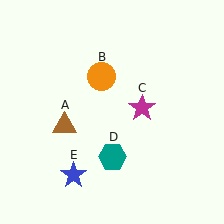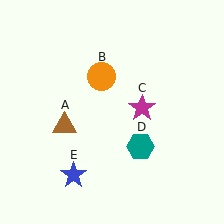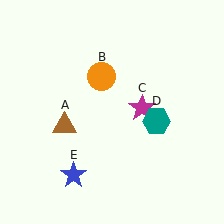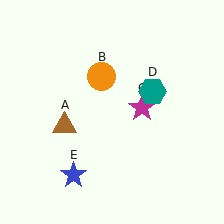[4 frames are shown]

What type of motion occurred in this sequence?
The teal hexagon (object D) rotated counterclockwise around the center of the scene.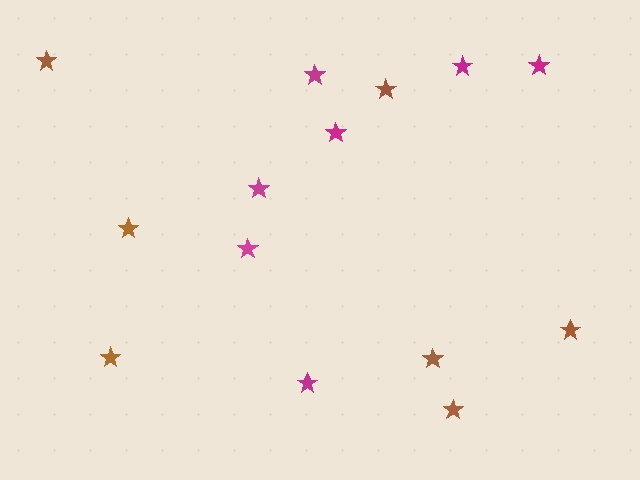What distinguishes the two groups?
There are 2 groups: one group of magenta stars (7) and one group of brown stars (7).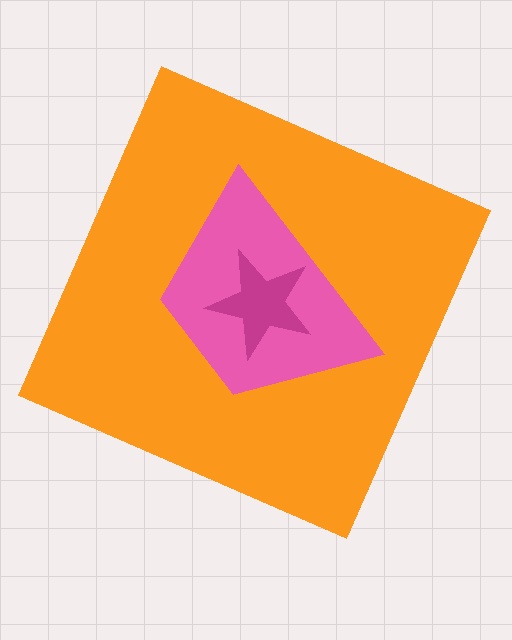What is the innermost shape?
The magenta star.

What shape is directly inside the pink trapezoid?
The magenta star.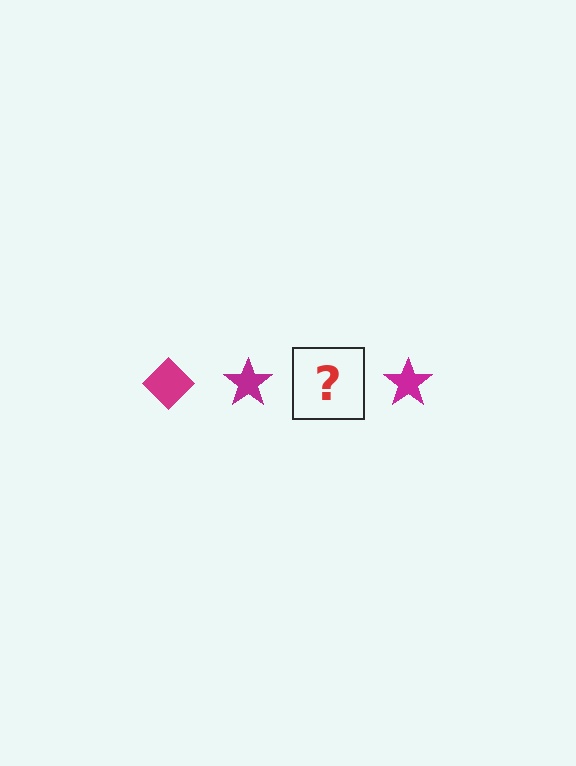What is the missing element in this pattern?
The missing element is a magenta diamond.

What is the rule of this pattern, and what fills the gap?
The rule is that the pattern cycles through diamond, star shapes in magenta. The gap should be filled with a magenta diamond.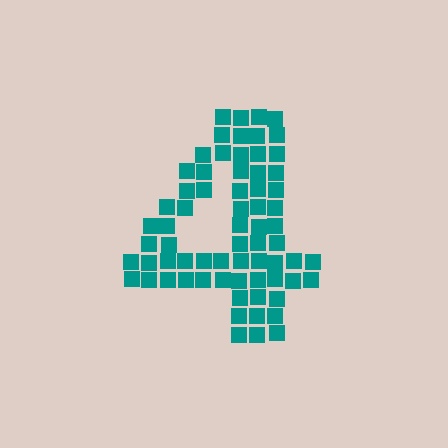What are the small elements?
The small elements are squares.